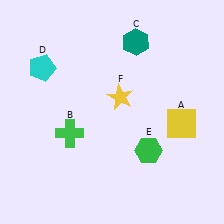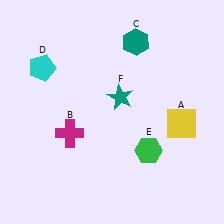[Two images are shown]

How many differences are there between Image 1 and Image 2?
There are 2 differences between the two images.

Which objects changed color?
B changed from green to magenta. F changed from yellow to teal.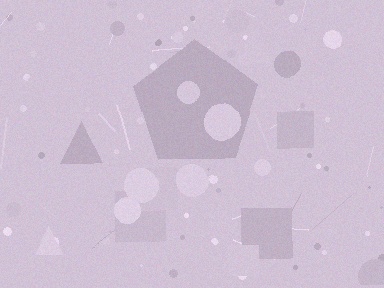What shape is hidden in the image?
A pentagon is hidden in the image.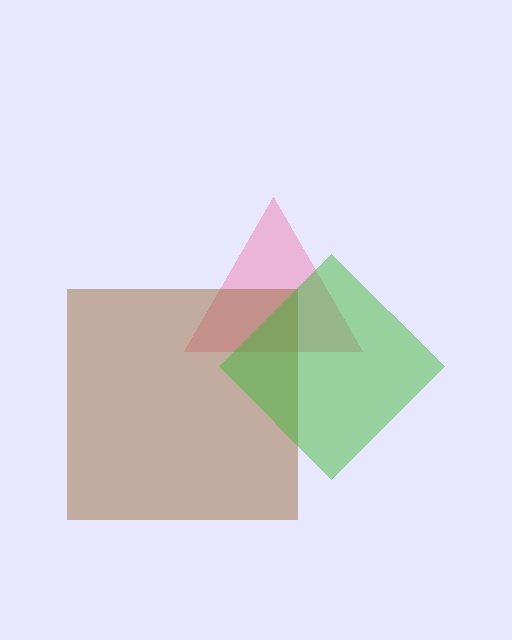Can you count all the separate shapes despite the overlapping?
Yes, there are 3 separate shapes.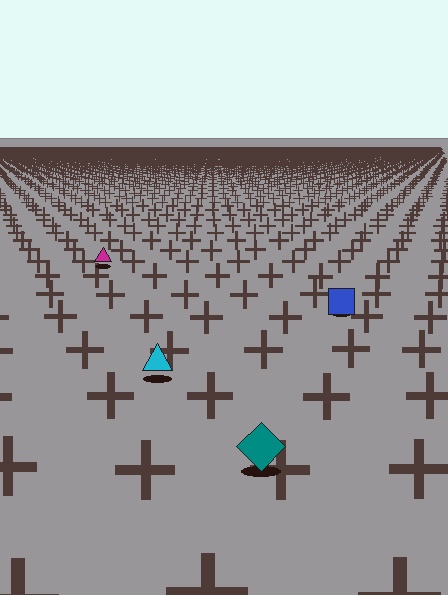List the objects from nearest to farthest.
From nearest to farthest: the teal diamond, the cyan triangle, the blue square, the magenta triangle.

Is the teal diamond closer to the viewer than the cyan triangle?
Yes. The teal diamond is closer — you can tell from the texture gradient: the ground texture is coarser near it.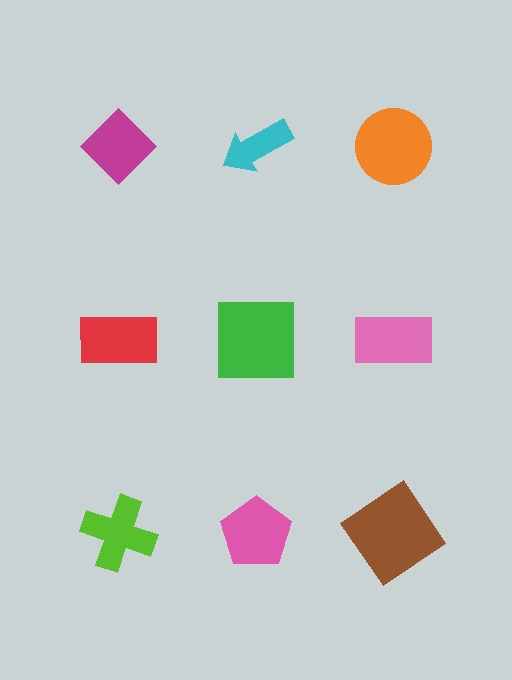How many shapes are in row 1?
3 shapes.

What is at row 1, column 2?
A cyan arrow.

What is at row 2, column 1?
A red rectangle.